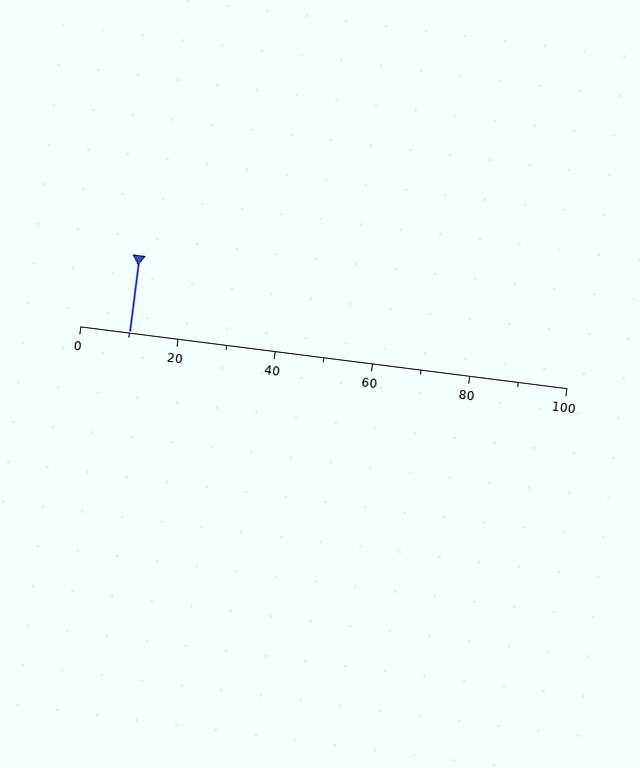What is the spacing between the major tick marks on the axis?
The major ticks are spaced 20 apart.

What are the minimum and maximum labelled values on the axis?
The axis runs from 0 to 100.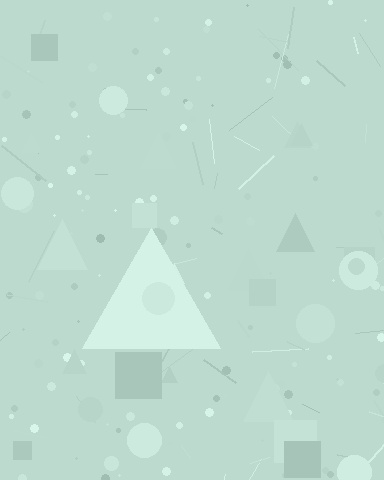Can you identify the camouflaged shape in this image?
The camouflaged shape is a triangle.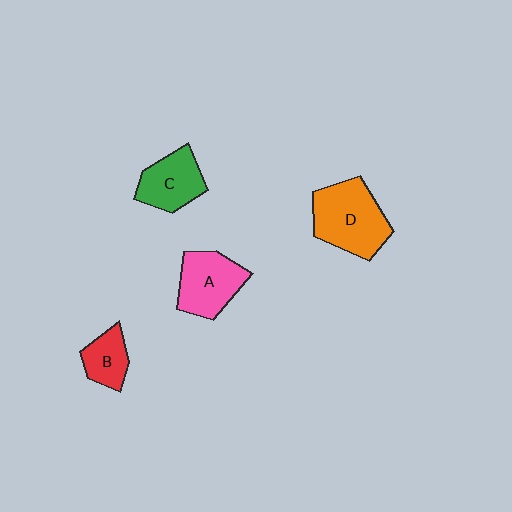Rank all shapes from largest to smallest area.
From largest to smallest: D (orange), A (pink), C (green), B (red).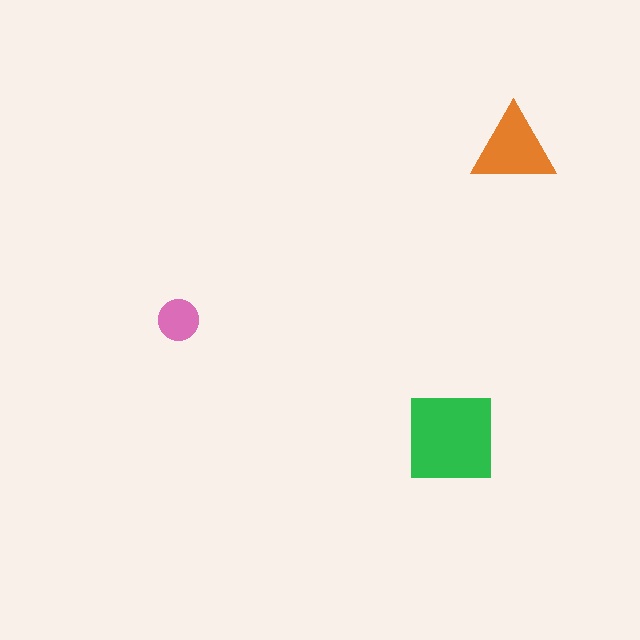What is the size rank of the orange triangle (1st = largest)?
2nd.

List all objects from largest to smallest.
The green square, the orange triangle, the pink circle.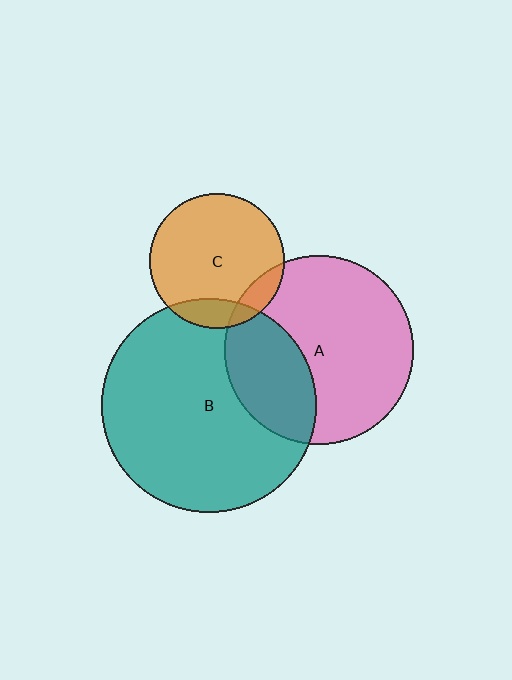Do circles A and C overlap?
Yes.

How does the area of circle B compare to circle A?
Approximately 1.3 times.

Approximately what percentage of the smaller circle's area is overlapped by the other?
Approximately 10%.